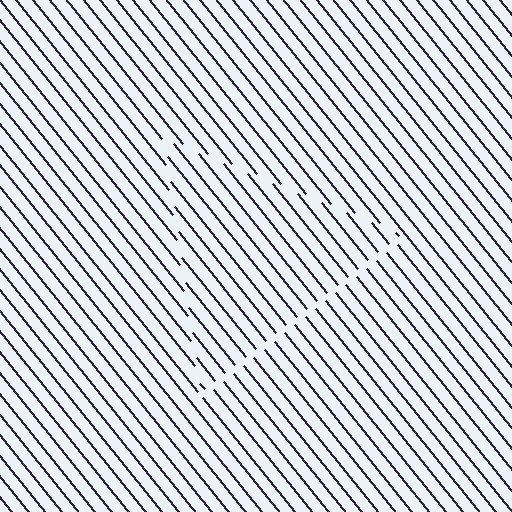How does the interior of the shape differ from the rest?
The interior of the shape contains the same grating, shifted by half a period — the contour is defined by the phase discontinuity where line-ends from the inner and outer gratings abut.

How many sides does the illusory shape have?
3 sides — the line-ends trace a triangle.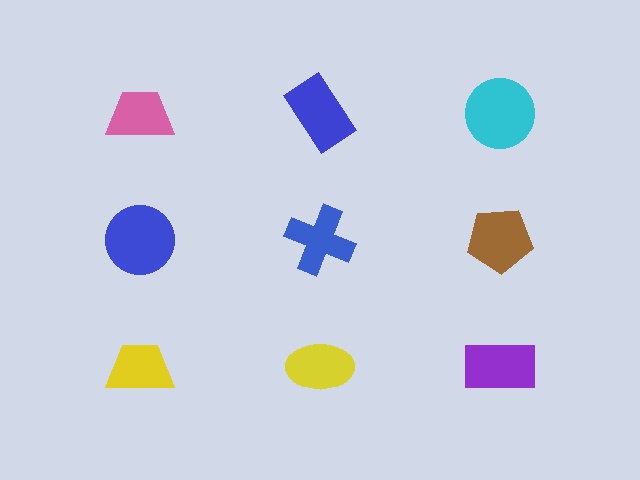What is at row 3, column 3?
A purple rectangle.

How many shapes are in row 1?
3 shapes.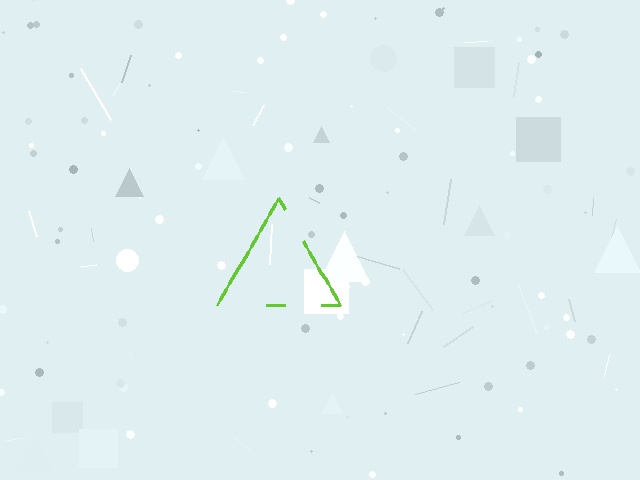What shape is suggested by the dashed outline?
The dashed outline suggests a triangle.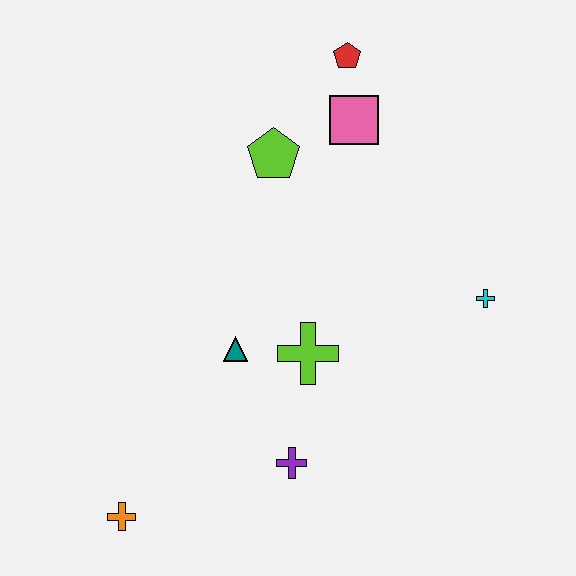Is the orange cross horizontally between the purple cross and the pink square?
No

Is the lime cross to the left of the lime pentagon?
No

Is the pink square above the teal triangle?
Yes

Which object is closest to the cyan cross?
The lime cross is closest to the cyan cross.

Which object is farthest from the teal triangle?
The red pentagon is farthest from the teal triangle.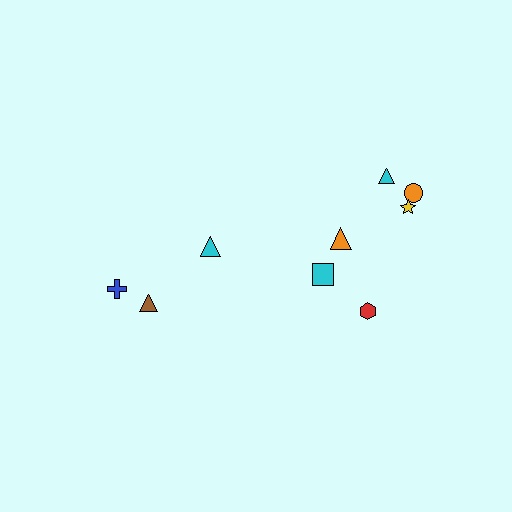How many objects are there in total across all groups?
There are 9 objects.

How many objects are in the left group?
There are 3 objects.